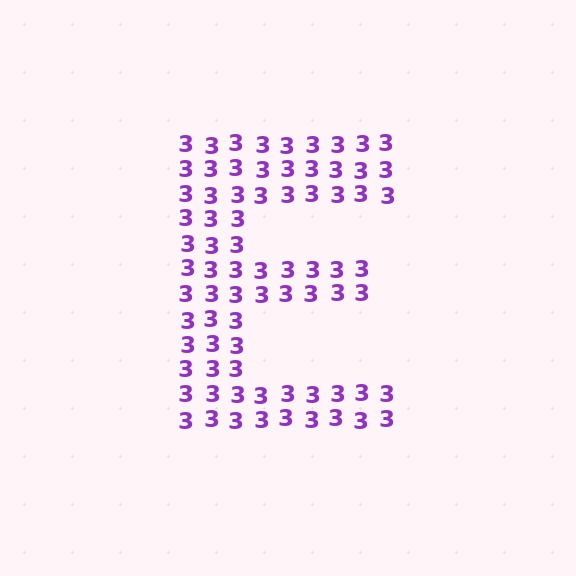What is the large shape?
The large shape is the letter E.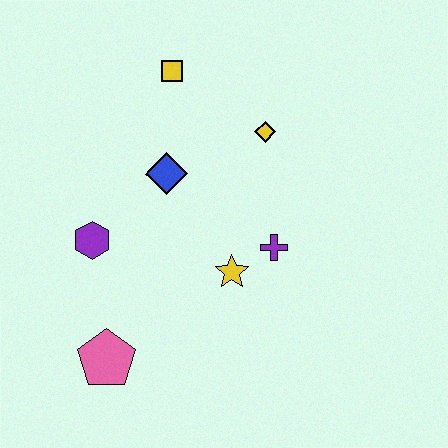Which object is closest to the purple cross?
The yellow star is closest to the purple cross.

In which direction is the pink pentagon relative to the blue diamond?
The pink pentagon is below the blue diamond.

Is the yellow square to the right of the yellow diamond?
No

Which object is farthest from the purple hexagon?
The yellow diamond is farthest from the purple hexagon.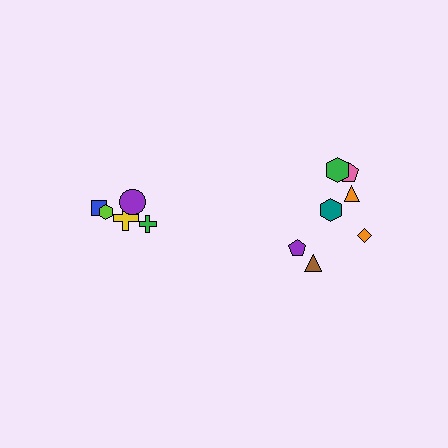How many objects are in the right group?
There are 7 objects.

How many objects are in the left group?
There are 5 objects.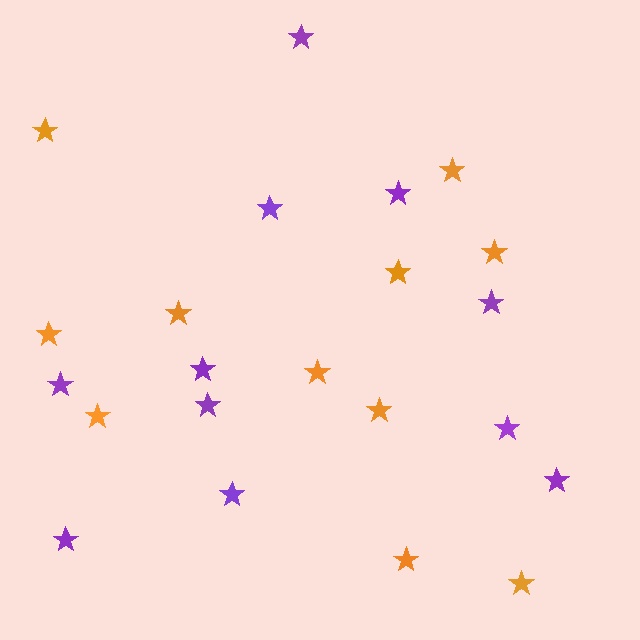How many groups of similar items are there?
There are 2 groups: one group of purple stars (11) and one group of orange stars (11).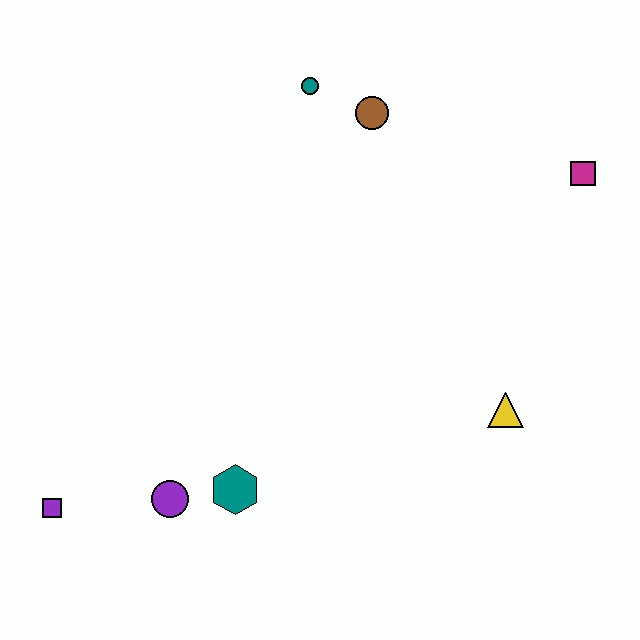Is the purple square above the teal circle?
No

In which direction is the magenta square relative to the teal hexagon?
The magenta square is to the right of the teal hexagon.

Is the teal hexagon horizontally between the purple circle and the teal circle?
Yes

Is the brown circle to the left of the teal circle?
No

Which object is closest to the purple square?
The purple circle is closest to the purple square.